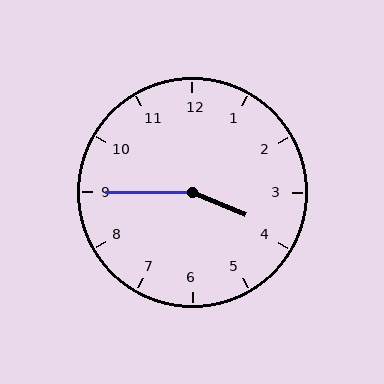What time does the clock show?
3:45.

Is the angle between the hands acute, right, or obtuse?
It is obtuse.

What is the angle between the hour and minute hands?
Approximately 158 degrees.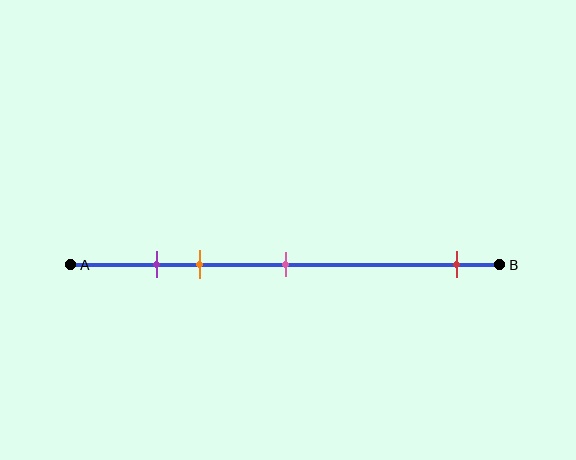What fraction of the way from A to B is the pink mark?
The pink mark is approximately 50% (0.5) of the way from A to B.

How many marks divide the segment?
There are 4 marks dividing the segment.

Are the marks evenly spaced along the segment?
No, the marks are not evenly spaced.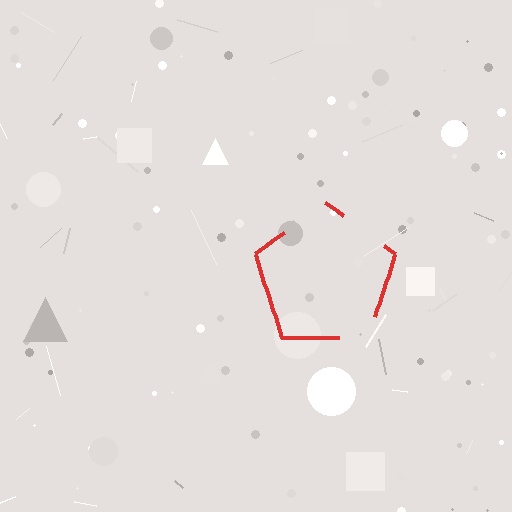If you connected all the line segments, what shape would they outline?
They would outline a pentagon.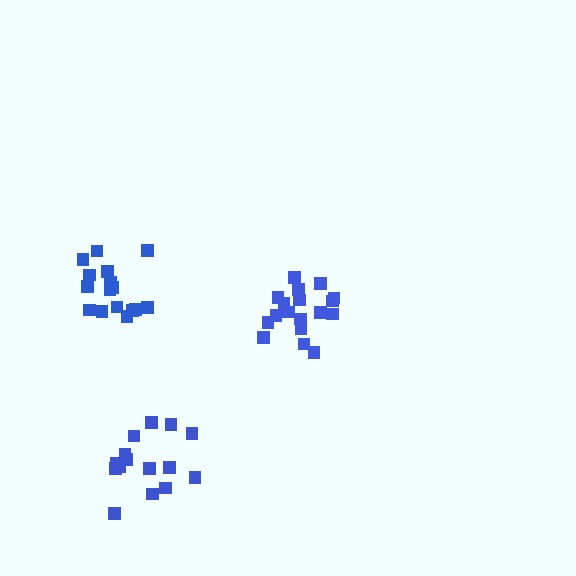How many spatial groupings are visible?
There are 3 spatial groupings.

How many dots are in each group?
Group 1: 17 dots, Group 2: 19 dots, Group 3: 15 dots (51 total).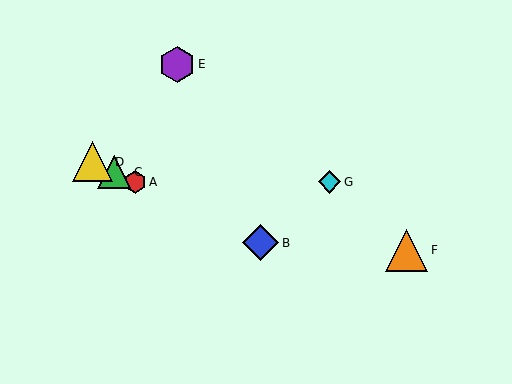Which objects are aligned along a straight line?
Objects A, B, C, D are aligned along a straight line.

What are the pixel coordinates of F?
Object F is at (407, 250).